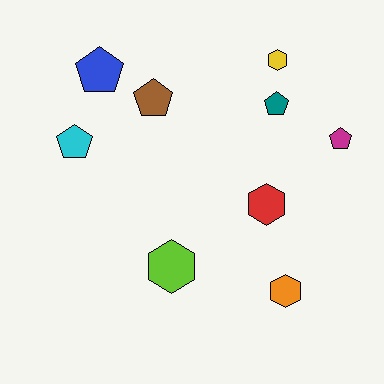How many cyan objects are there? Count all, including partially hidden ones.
There is 1 cyan object.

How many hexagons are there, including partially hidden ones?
There are 4 hexagons.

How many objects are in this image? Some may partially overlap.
There are 9 objects.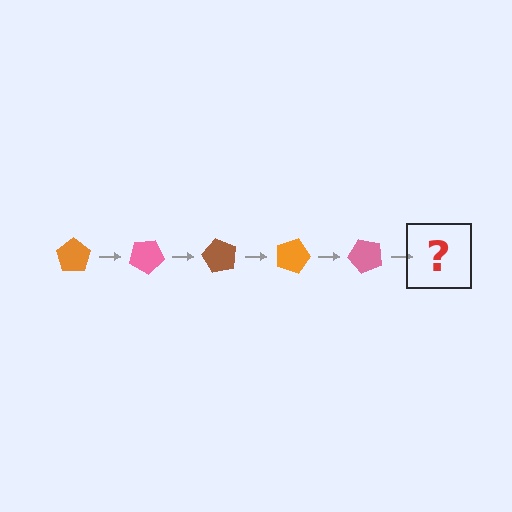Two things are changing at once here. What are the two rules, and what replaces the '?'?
The two rules are that it rotates 30 degrees each step and the color cycles through orange, pink, and brown. The '?' should be a brown pentagon, rotated 150 degrees from the start.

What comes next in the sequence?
The next element should be a brown pentagon, rotated 150 degrees from the start.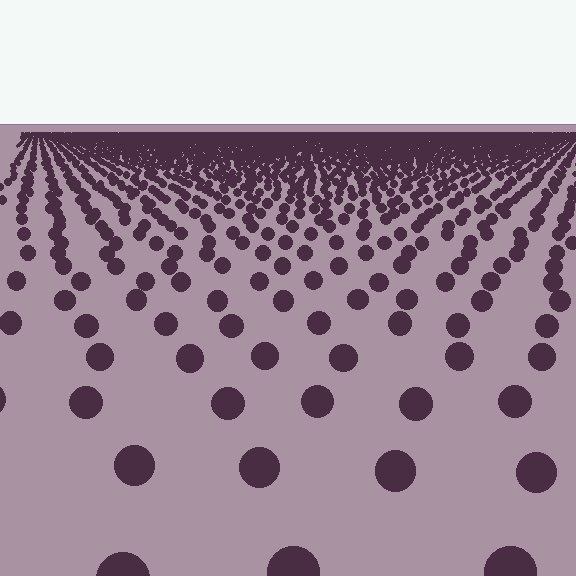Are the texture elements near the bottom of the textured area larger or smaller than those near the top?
Larger. Near the bottom, elements are closer to the viewer and appear at a bigger on-screen size.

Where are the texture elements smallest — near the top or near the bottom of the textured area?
Near the top.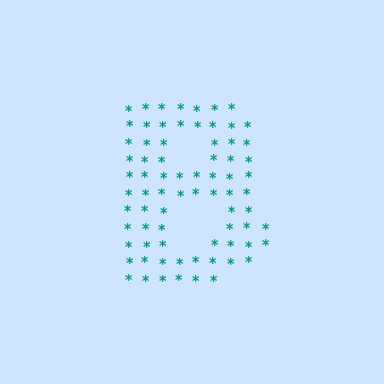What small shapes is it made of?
It is made of small asterisks.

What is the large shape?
The large shape is the letter B.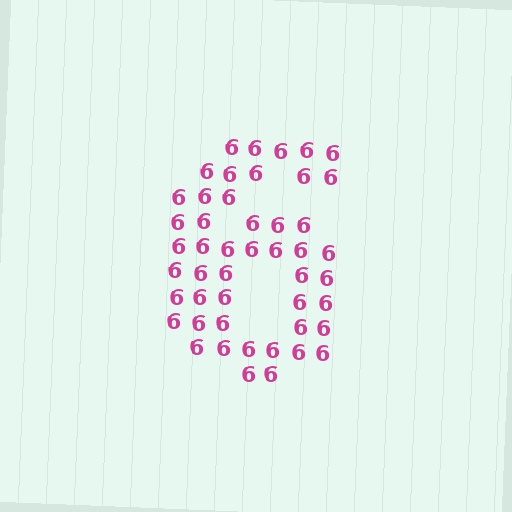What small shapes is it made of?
It is made of small digit 6's.